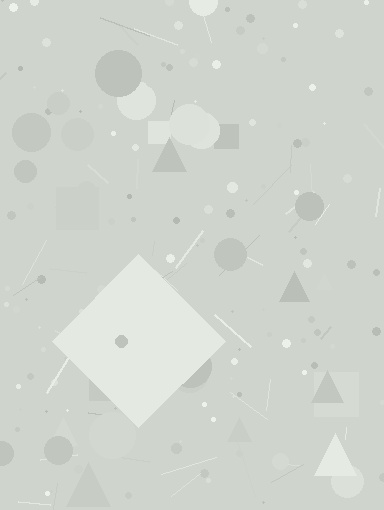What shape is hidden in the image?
A diamond is hidden in the image.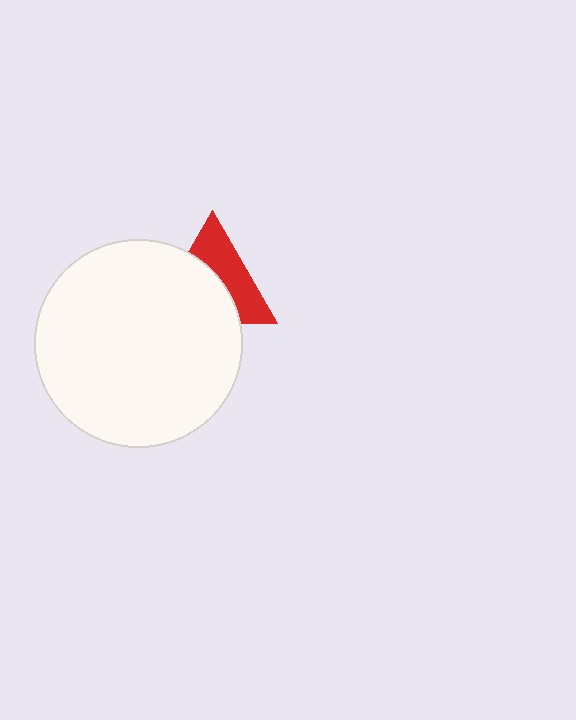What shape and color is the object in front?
The object in front is a white circle.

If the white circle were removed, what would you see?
You would see the complete red triangle.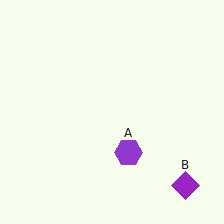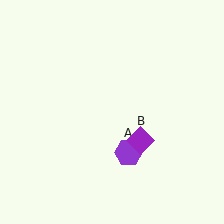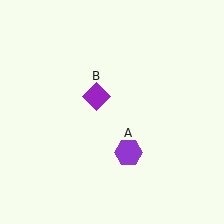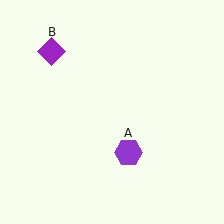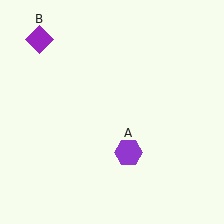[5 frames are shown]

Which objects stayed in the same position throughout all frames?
Purple hexagon (object A) remained stationary.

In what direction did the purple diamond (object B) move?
The purple diamond (object B) moved up and to the left.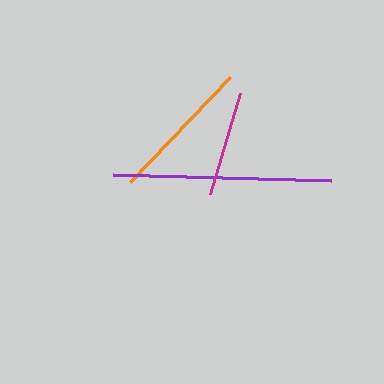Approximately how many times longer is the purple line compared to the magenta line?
The purple line is approximately 2.1 times the length of the magenta line.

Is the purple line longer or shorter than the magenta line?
The purple line is longer than the magenta line.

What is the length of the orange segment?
The orange segment is approximately 145 pixels long.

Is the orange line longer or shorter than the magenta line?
The orange line is longer than the magenta line.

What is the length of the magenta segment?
The magenta segment is approximately 106 pixels long.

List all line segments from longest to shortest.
From longest to shortest: purple, orange, magenta.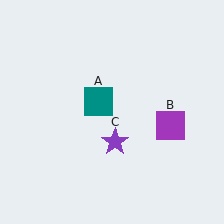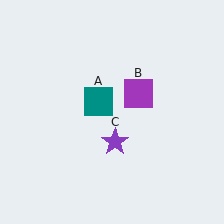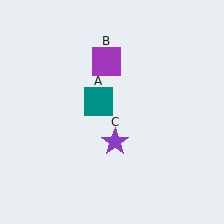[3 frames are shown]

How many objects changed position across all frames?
1 object changed position: purple square (object B).